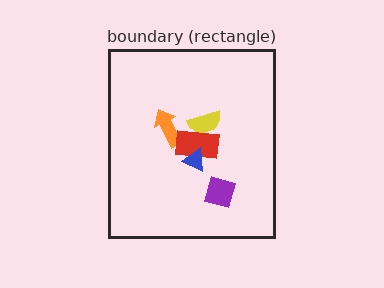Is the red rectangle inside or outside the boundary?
Inside.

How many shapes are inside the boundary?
5 inside, 0 outside.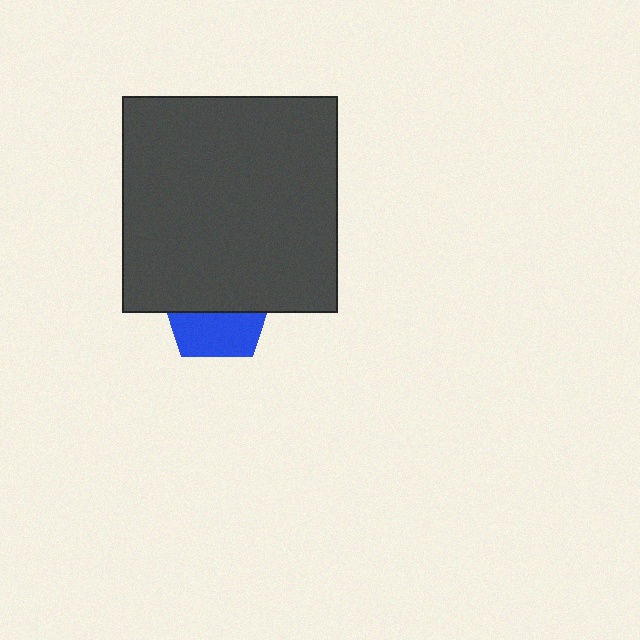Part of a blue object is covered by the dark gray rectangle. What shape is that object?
It is a pentagon.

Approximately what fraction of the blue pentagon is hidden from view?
Roughly 57% of the blue pentagon is hidden behind the dark gray rectangle.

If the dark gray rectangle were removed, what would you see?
You would see the complete blue pentagon.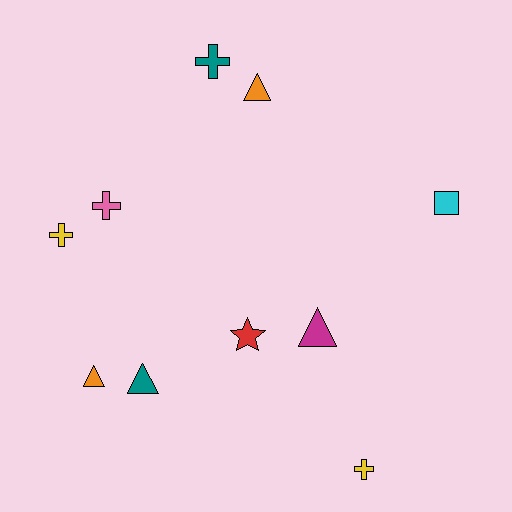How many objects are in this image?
There are 10 objects.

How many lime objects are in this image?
There are no lime objects.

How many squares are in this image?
There is 1 square.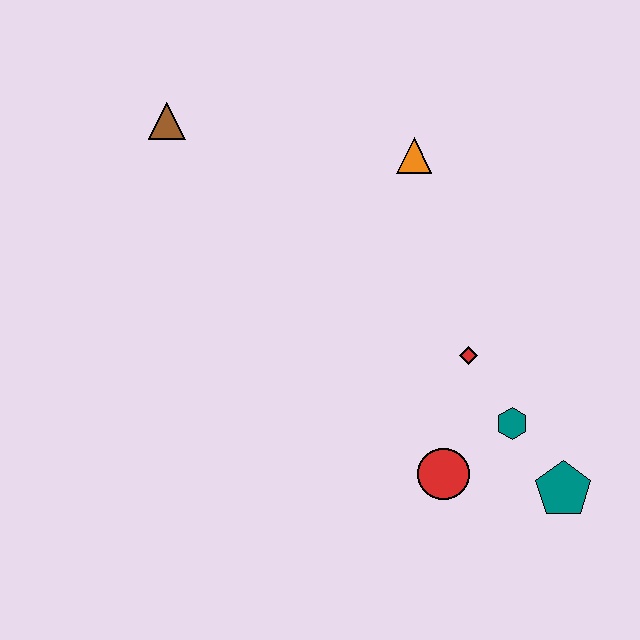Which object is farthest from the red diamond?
The brown triangle is farthest from the red diamond.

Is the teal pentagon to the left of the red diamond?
No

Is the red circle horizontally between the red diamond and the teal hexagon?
No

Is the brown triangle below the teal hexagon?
No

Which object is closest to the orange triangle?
The red diamond is closest to the orange triangle.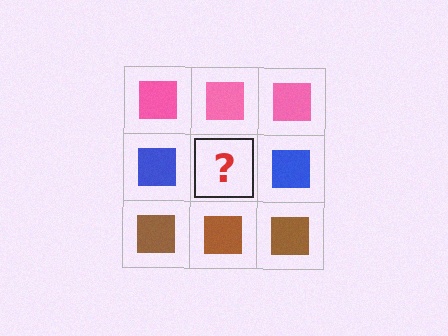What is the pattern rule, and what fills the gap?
The rule is that each row has a consistent color. The gap should be filled with a blue square.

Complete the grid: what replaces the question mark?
The question mark should be replaced with a blue square.